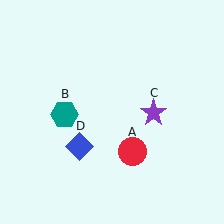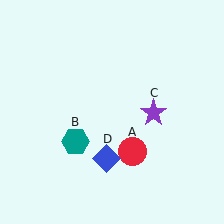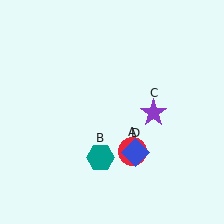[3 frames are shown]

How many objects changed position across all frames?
2 objects changed position: teal hexagon (object B), blue diamond (object D).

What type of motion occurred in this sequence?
The teal hexagon (object B), blue diamond (object D) rotated counterclockwise around the center of the scene.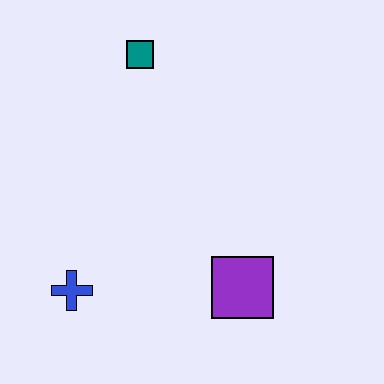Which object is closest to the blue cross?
The purple square is closest to the blue cross.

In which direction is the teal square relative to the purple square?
The teal square is above the purple square.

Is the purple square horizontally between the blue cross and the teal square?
No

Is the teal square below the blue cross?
No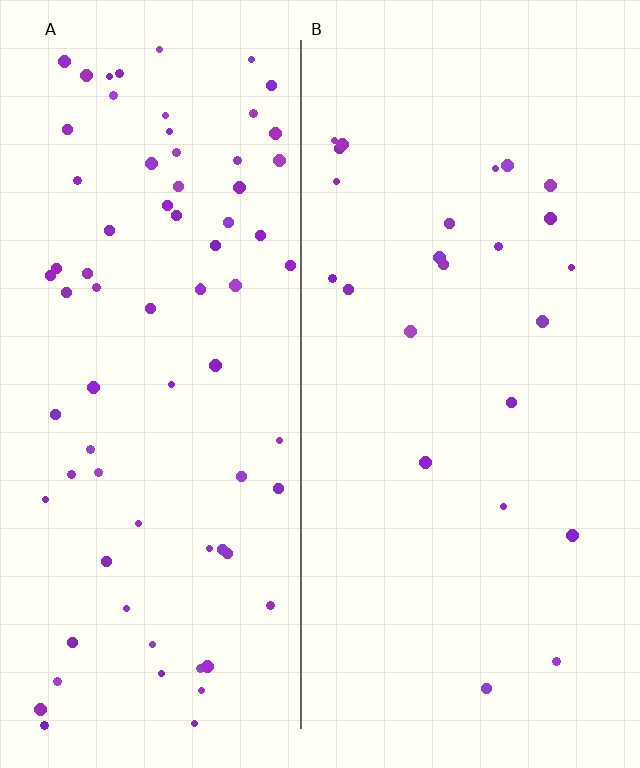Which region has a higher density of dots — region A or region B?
A (the left).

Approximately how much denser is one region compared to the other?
Approximately 3.2× — region A over region B.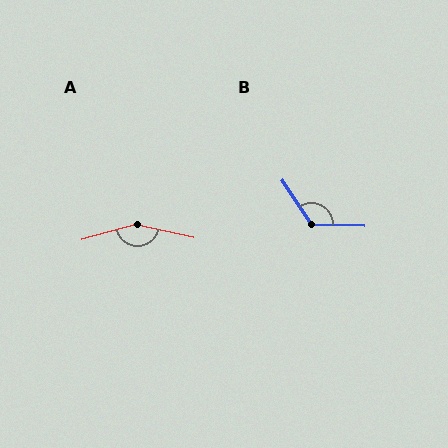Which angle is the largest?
A, at approximately 152 degrees.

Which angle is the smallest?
B, at approximately 125 degrees.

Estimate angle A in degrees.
Approximately 152 degrees.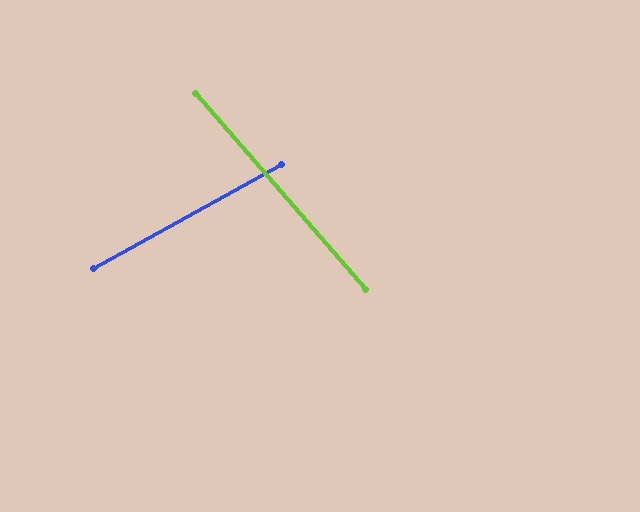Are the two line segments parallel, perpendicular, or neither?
Neither parallel nor perpendicular — they differ by about 78°.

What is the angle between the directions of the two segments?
Approximately 78 degrees.